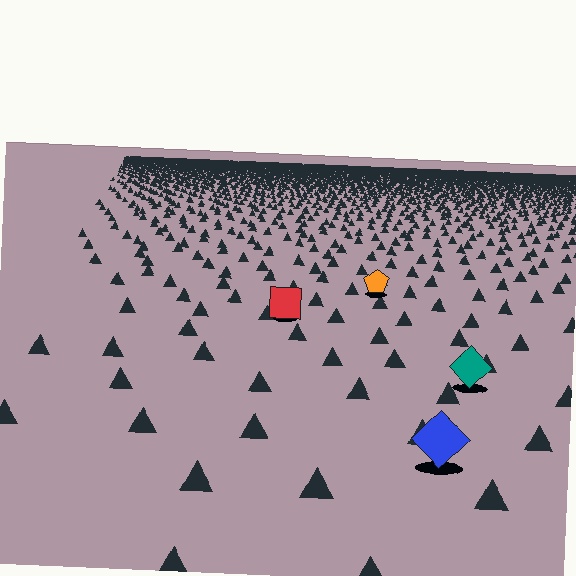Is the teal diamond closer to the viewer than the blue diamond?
No. The blue diamond is closer — you can tell from the texture gradient: the ground texture is coarser near it.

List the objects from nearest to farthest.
From nearest to farthest: the blue diamond, the teal diamond, the red square, the orange pentagon.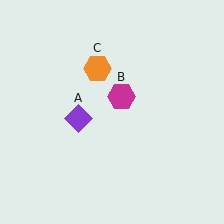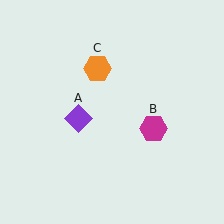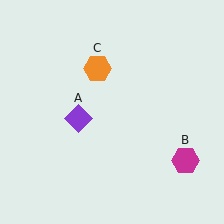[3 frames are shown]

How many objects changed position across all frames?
1 object changed position: magenta hexagon (object B).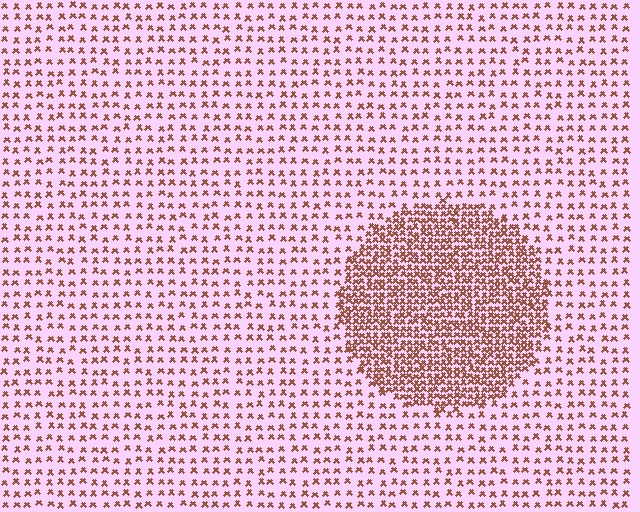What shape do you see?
I see a circle.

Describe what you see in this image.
The image contains small brown elements arranged at two different densities. A circle-shaped region is visible where the elements are more densely packed than the surrounding area.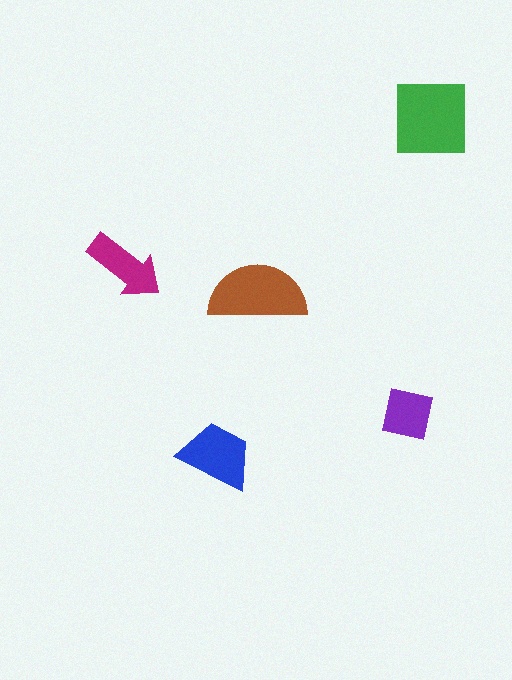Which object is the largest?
The green square.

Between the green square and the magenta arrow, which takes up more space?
The green square.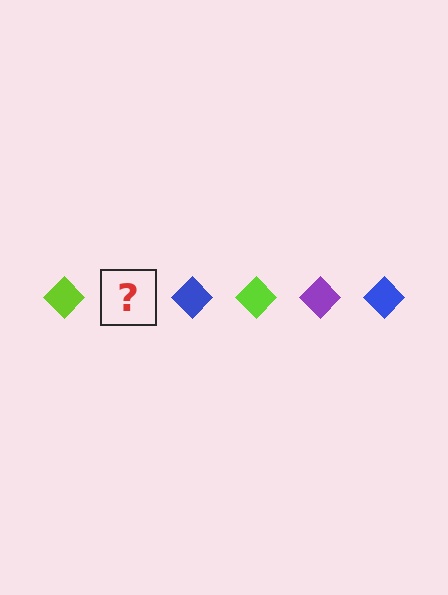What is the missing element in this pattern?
The missing element is a purple diamond.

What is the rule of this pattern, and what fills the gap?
The rule is that the pattern cycles through lime, purple, blue diamonds. The gap should be filled with a purple diamond.